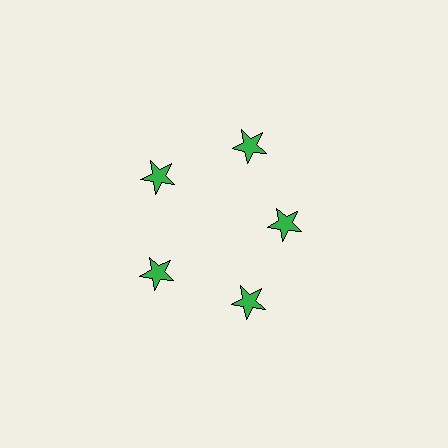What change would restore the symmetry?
The symmetry would be restored by moving it outward, back onto the ring so that all 5 stars sit at equal angles and equal distance from the center.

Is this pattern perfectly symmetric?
No. The 5 green stars are arranged in a ring, but one element near the 3 o'clock position is pulled inward toward the center, breaking the 5-fold rotational symmetry.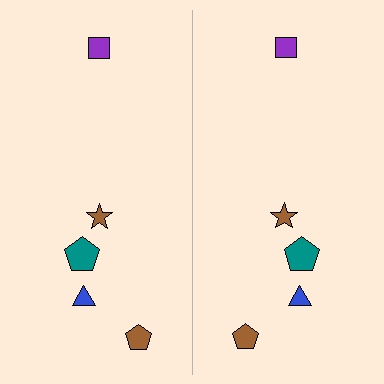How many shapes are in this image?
There are 10 shapes in this image.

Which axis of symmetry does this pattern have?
The pattern has a vertical axis of symmetry running through the center of the image.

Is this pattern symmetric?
Yes, this pattern has bilateral (reflection) symmetry.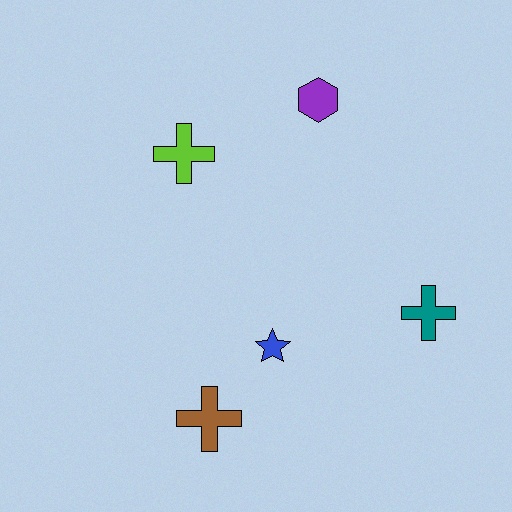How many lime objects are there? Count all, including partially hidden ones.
There is 1 lime object.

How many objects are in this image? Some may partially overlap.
There are 5 objects.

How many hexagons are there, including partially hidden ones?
There is 1 hexagon.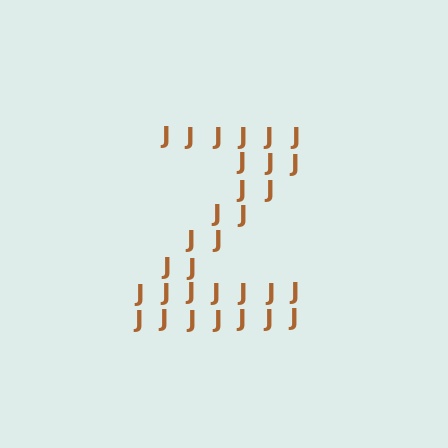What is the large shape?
The large shape is the letter Z.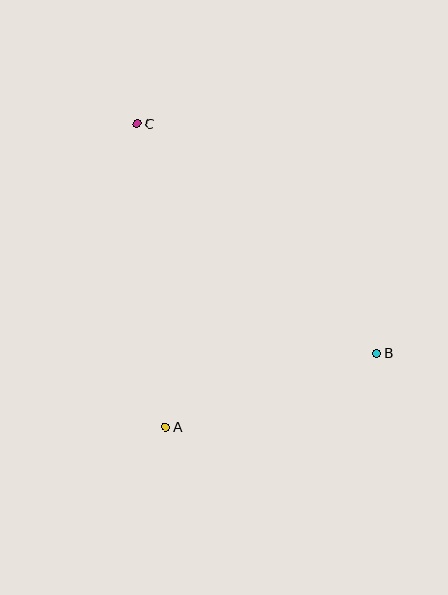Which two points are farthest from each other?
Points B and C are farthest from each other.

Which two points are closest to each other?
Points A and B are closest to each other.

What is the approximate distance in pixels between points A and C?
The distance between A and C is approximately 305 pixels.